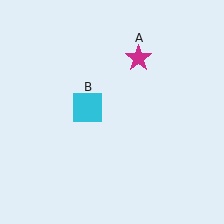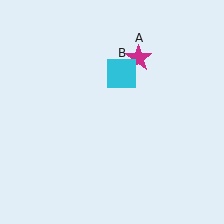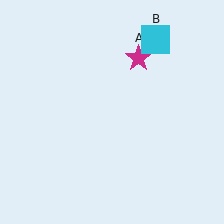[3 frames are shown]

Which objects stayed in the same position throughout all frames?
Magenta star (object A) remained stationary.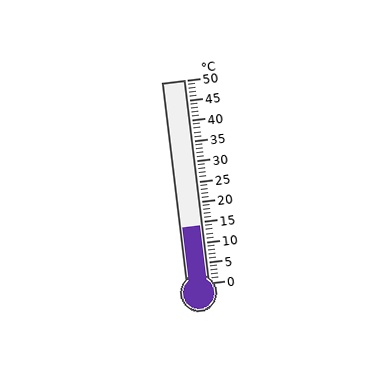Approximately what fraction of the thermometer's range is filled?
The thermometer is filled to approximately 30% of its range.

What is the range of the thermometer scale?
The thermometer scale ranges from 0°C to 50°C.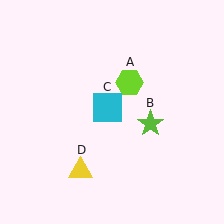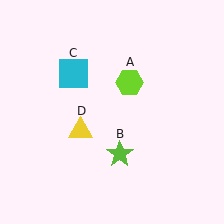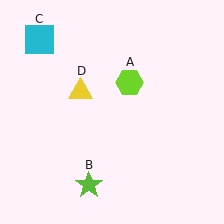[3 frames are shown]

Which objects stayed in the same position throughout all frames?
Lime hexagon (object A) remained stationary.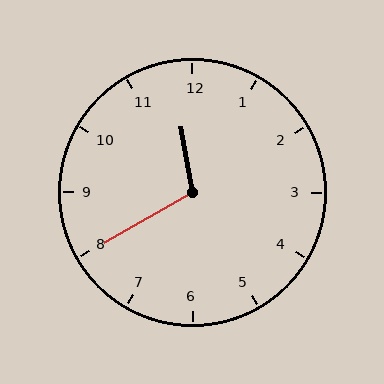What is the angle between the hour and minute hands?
Approximately 110 degrees.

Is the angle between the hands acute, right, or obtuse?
It is obtuse.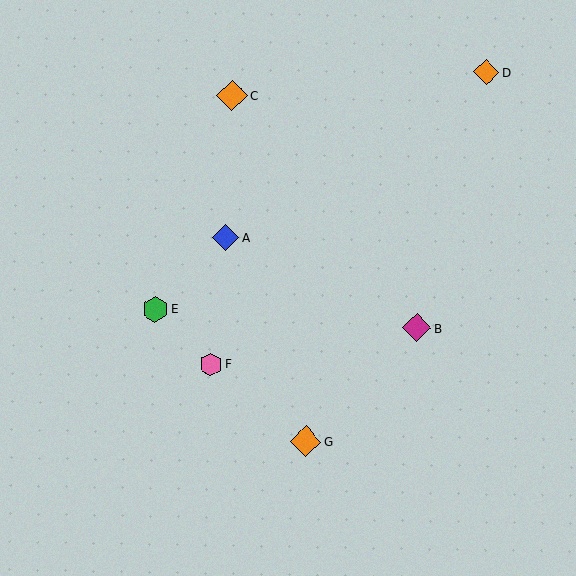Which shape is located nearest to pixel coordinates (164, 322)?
The green hexagon (labeled E) at (155, 309) is nearest to that location.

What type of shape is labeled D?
Shape D is an orange diamond.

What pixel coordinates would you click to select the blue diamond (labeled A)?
Click at (225, 238) to select the blue diamond A.